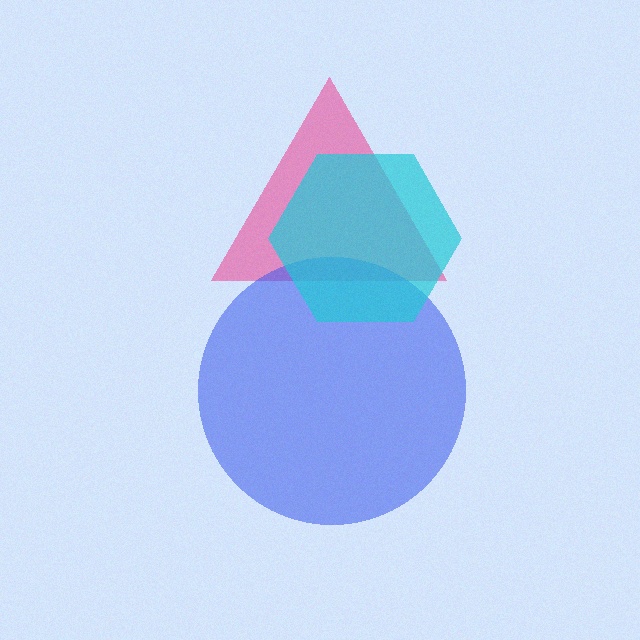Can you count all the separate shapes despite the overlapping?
Yes, there are 3 separate shapes.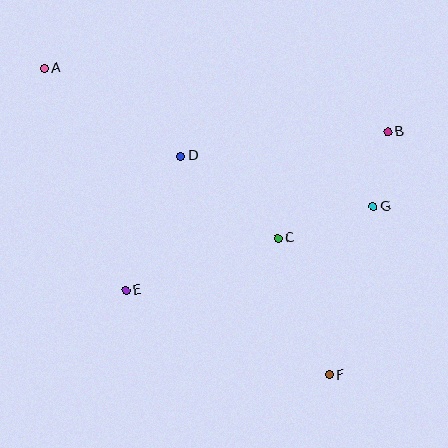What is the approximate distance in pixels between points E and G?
The distance between E and G is approximately 261 pixels.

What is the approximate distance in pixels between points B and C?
The distance between B and C is approximately 153 pixels.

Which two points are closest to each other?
Points B and G are closest to each other.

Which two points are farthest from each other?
Points A and F are farthest from each other.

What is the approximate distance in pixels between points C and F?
The distance between C and F is approximately 146 pixels.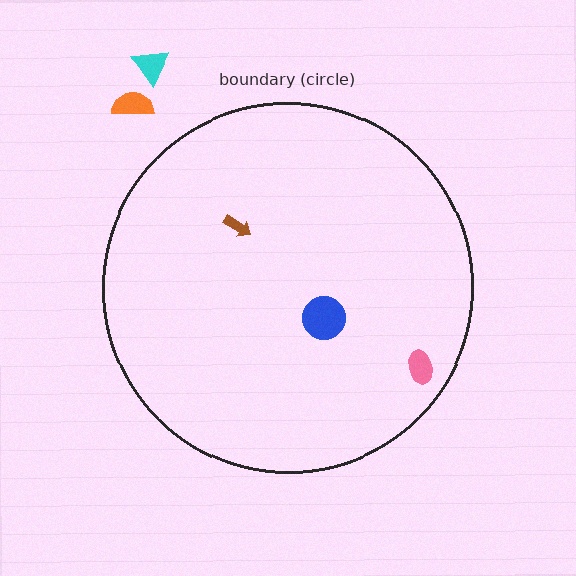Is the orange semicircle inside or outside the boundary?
Outside.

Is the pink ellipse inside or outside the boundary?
Inside.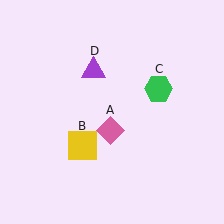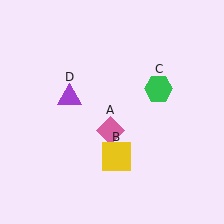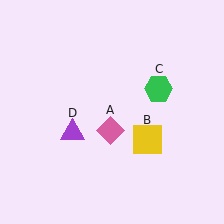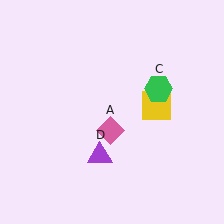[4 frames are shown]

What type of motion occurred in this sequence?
The yellow square (object B), purple triangle (object D) rotated counterclockwise around the center of the scene.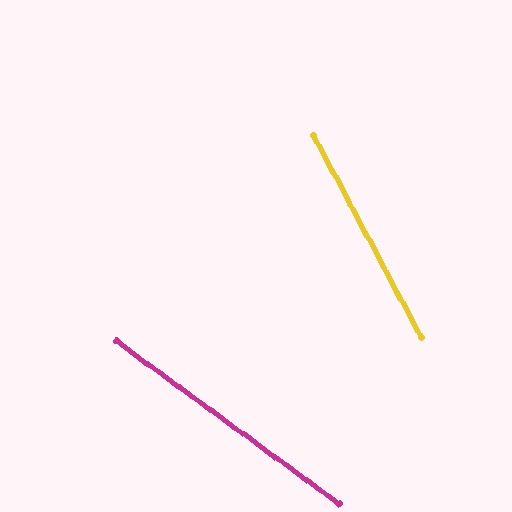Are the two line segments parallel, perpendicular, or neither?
Neither parallel nor perpendicular — they differ by about 26°.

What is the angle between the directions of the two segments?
Approximately 26 degrees.